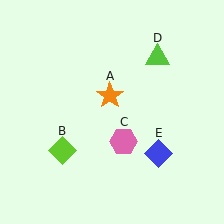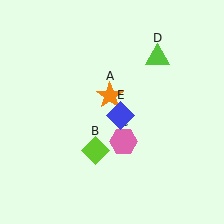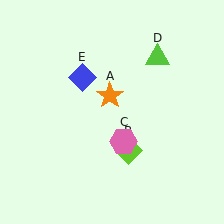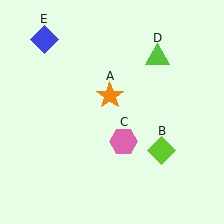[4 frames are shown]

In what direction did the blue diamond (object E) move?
The blue diamond (object E) moved up and to the left.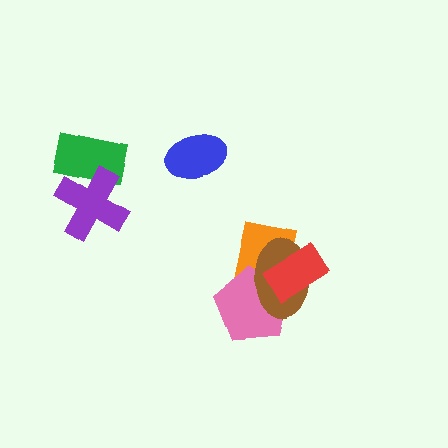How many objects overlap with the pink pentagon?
3 objects overlap with the pink pentagon.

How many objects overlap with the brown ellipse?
3 objects overlap with the brown ellipse.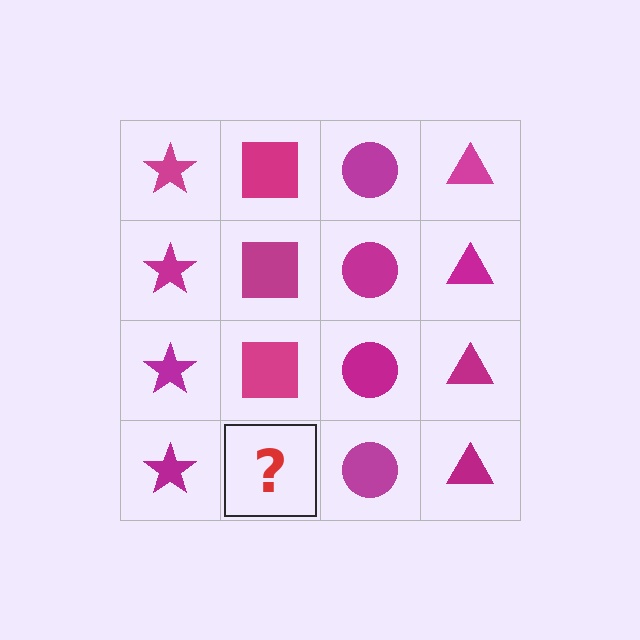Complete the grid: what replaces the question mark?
The question mark should be replaced with a magenta square.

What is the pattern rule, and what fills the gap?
The rule is that each column has a consistent shape. The gap should be filled with a magenta square.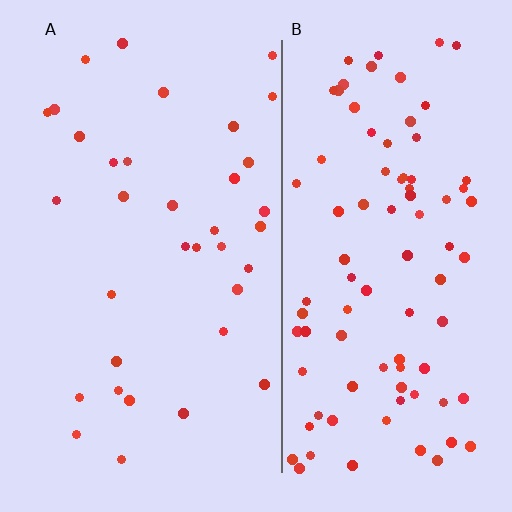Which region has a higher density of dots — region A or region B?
B (the right).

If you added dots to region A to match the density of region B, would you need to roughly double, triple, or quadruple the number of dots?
Approximately triple.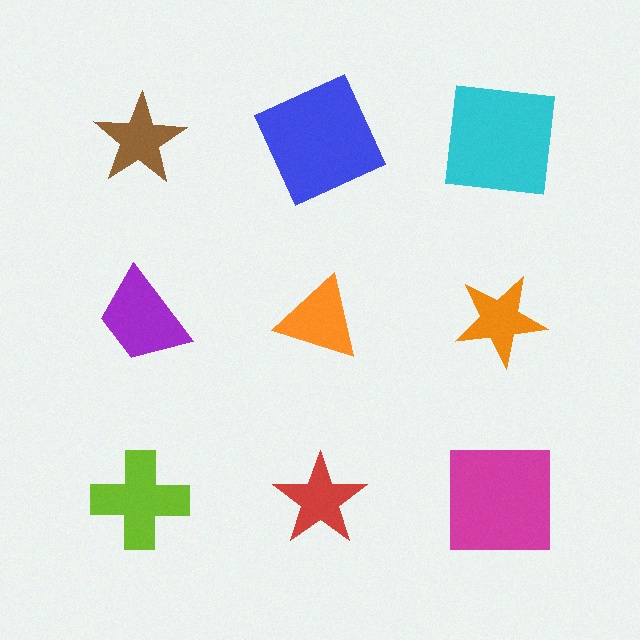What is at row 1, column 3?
A cyan square.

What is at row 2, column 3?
An orange star.